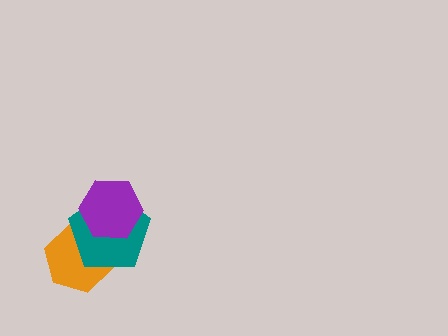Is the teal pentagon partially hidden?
Yes, it is partially covered by another shape.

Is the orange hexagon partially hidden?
Yes, it is partially covered by another shape.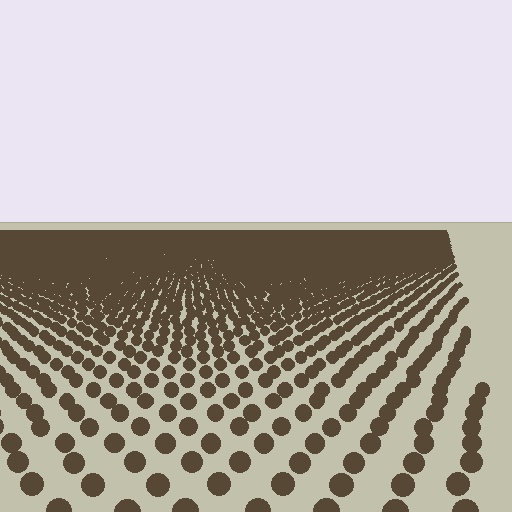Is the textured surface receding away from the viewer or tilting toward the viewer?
The surface is receding away from the viewer. Texture elements get smaller and denser toward the top.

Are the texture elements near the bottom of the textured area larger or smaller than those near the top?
Larger. Near the bottom, elements are closer to the viewer and appear at a bigger on-screen size.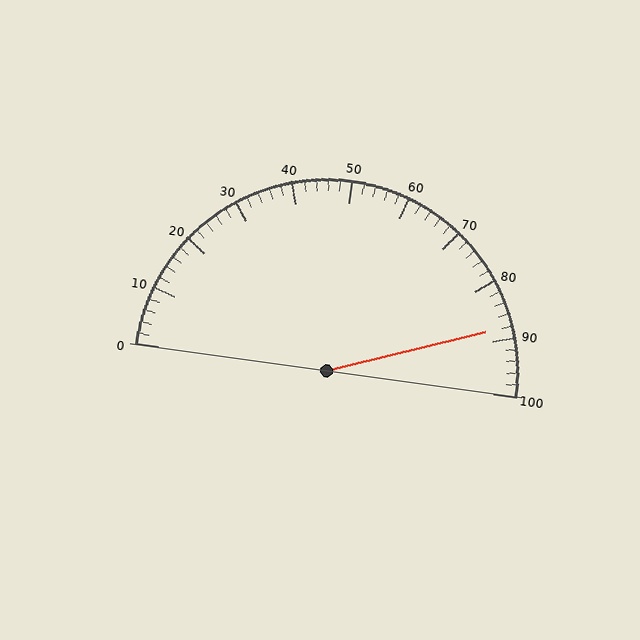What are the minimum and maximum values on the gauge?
The gauge ranges from 0 to 100.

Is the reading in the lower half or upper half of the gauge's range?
The reading is in the upper half of the range (0 to 100).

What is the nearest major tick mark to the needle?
The nearest major tick mark is 90.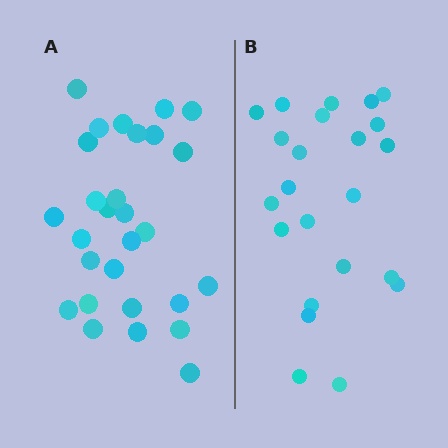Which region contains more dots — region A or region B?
Region A (the left region) has more dots.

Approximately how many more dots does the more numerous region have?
Region A has about 5 more dots than region B.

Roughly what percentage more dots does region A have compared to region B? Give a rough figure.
About 20% more.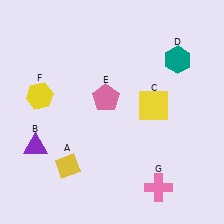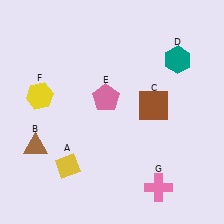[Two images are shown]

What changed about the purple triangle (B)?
In Image 1, B is purple. In Image 2, it changed to brown.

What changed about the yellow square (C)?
In Image 1, C is yellow. In Image 2, it changed to brown.